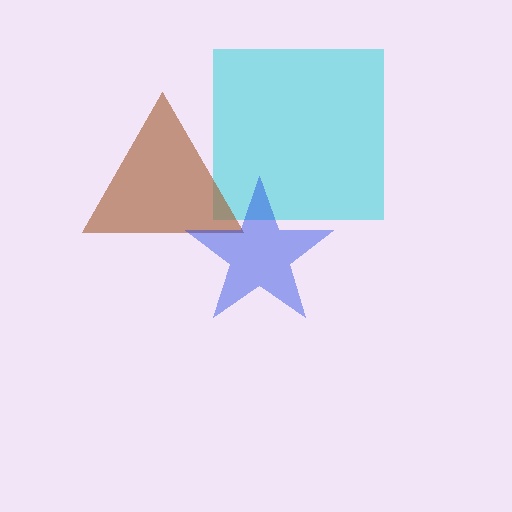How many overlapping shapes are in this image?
There are 3 overlapping shapes in the image.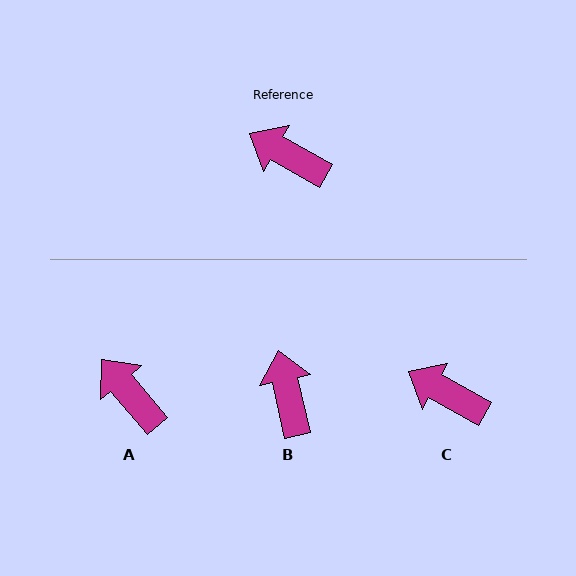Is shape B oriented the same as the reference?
No, it is off by about 48 degrees.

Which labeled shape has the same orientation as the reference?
C.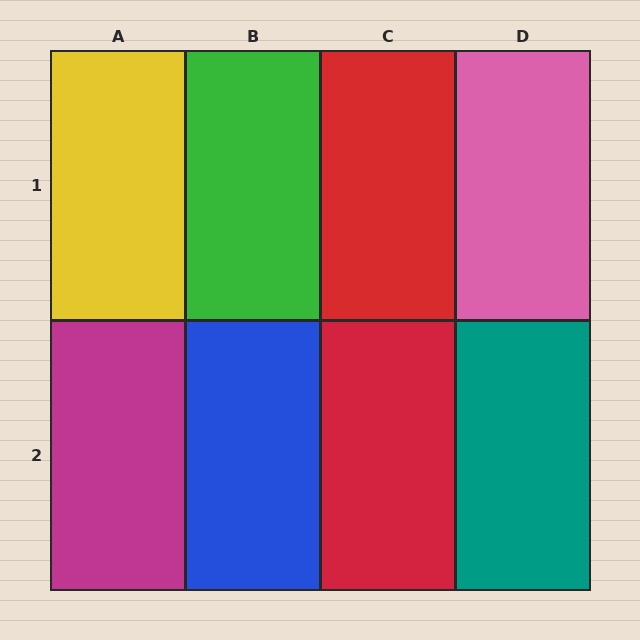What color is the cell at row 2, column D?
Teal.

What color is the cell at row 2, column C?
Red.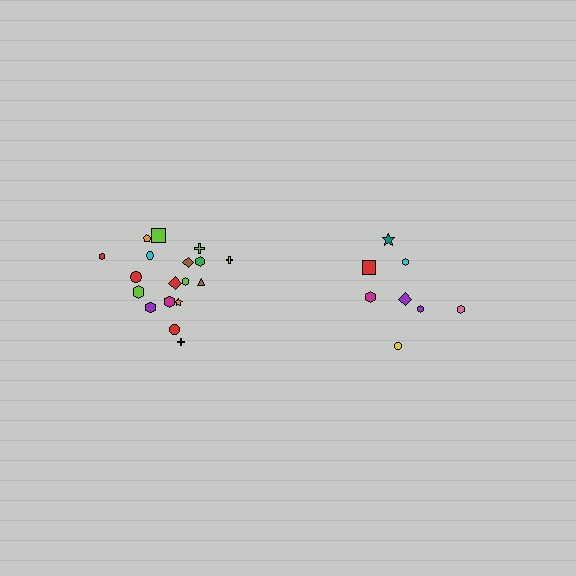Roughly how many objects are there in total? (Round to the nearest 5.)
Roughly 25 objects in total.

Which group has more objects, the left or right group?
The left group.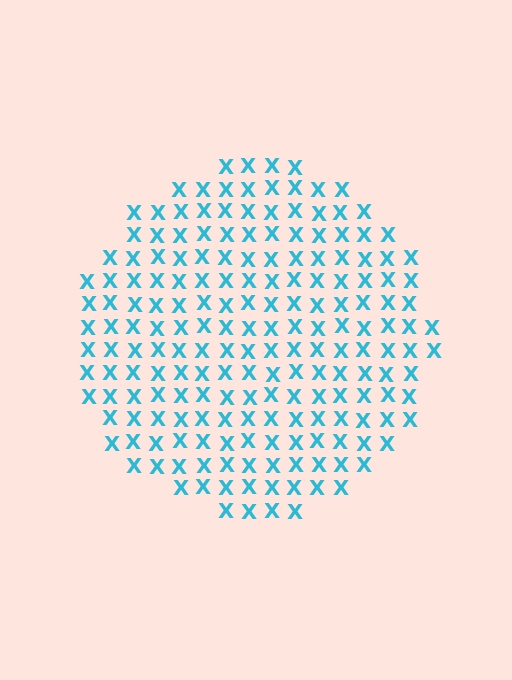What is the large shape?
The large shape is a circle.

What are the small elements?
The small elements are letter X's.